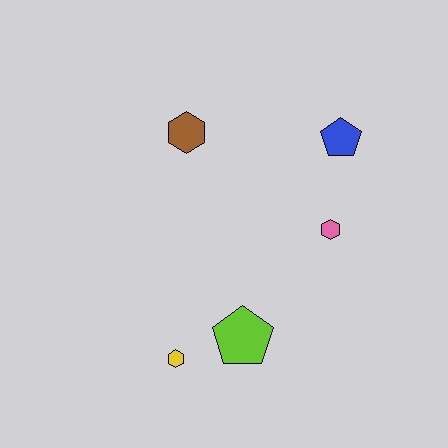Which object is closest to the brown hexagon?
The blue pentagon is closest to the brown hexagon.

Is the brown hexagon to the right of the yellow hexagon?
Yes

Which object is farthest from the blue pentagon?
The yellow hexagon is farthest from the blue pentagon.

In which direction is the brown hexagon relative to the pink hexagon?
The brown hexagon is to the left of the pink hexagon.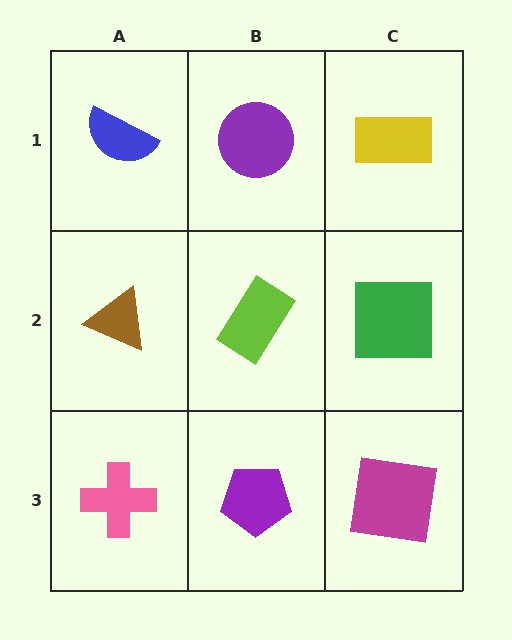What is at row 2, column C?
A green square.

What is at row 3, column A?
A pink cross.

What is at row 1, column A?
A blue semicircle.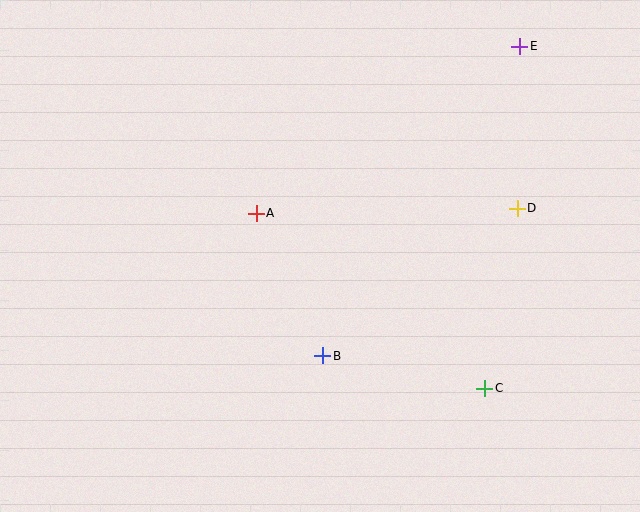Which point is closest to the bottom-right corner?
Point C is closest to the bottom-right corner.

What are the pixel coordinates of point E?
Point E is at (520, 46).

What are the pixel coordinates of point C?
Point C is at (485, 388).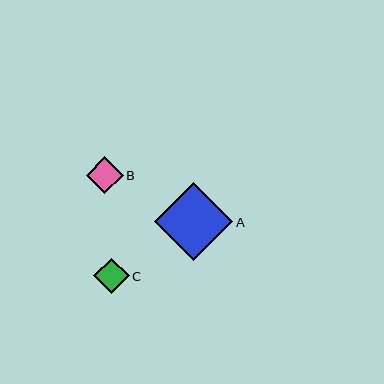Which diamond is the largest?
Diamond A is the largest with a size of approximately 78 pixels.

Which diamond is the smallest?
Diamond C is the smallest with a size of approximately 35 pixels.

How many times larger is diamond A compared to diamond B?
Diamond A is approximately 2.1 times the size of diamond B.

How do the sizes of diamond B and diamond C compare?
Diamond B and diamond C are approximately the same size.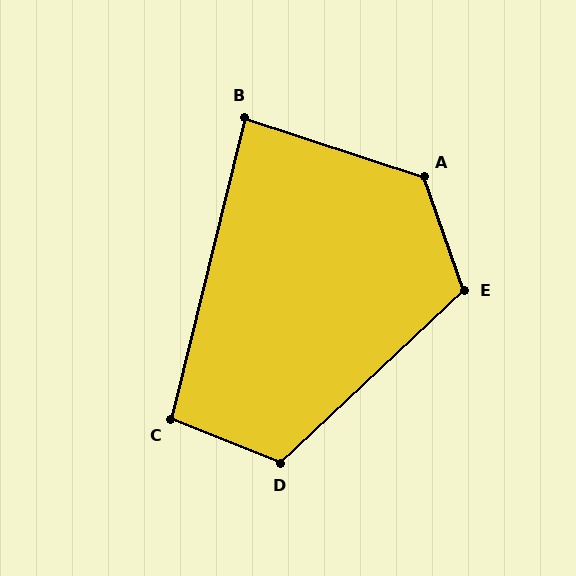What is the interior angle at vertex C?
Approximately 98 degrees (obtuse).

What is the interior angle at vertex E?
Approximately 114 degrees (obtuse).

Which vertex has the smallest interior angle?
B, at approximately 85 degrees.